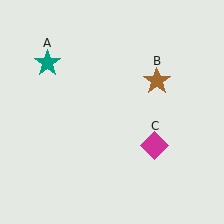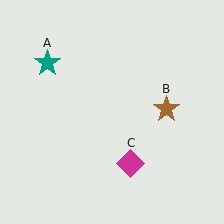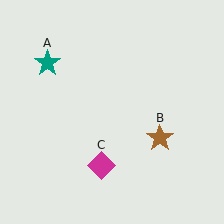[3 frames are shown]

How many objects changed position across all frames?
2 objects changed position: brown star (object B), magenta diamond (object C).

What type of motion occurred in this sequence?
The brown star (object B), magenta diamond (object C) rotated clockwise around the center of the scene.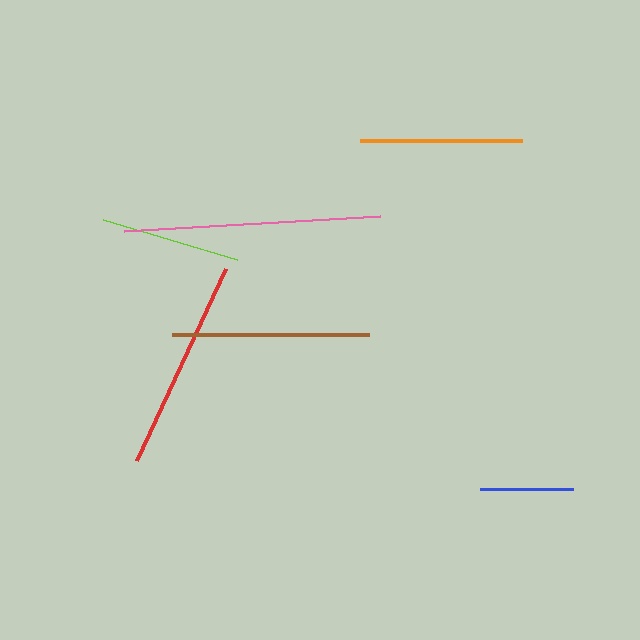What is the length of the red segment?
The red segment is approximately 211 pixels long.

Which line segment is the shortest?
The blue line is the shortest at approximately 93 pixels.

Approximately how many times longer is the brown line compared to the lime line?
The brown line is approximately 1.4 times the length of the lime line.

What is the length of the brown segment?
The brown segment is approximately 197 pixels long.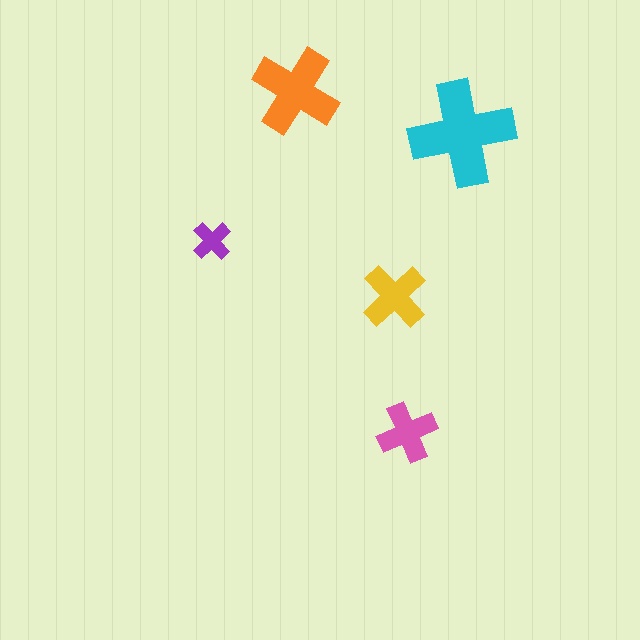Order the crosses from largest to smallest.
the cyan one, the orange one, the yellow one, the pink one, the purple one.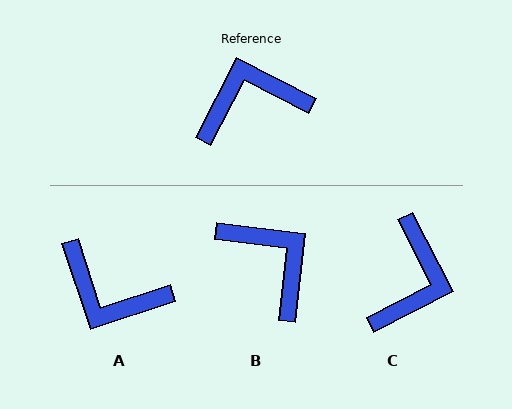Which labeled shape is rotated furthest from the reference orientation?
A, about 136 degrees away.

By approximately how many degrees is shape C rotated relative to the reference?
Approximately 125 degrees clockwise.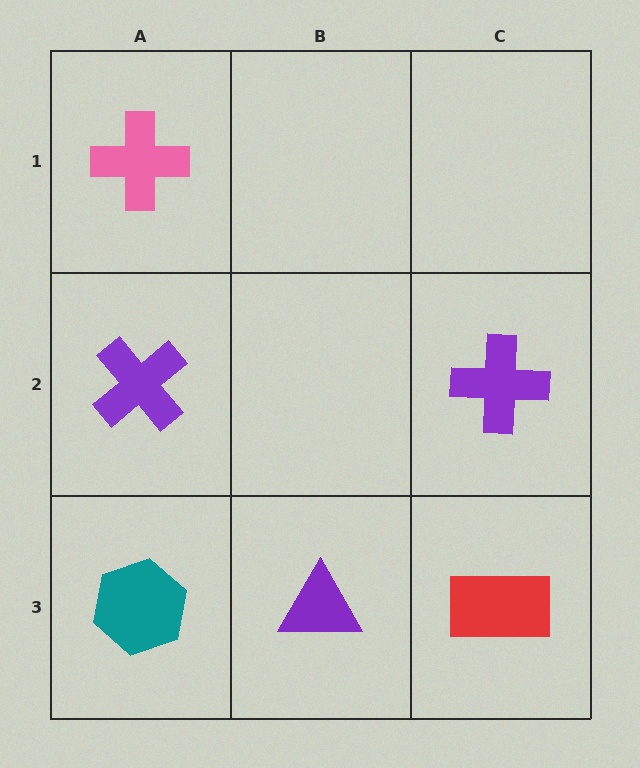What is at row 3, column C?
A red rectangle.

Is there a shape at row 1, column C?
No, that cell is empty.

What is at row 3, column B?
A purple triangle.